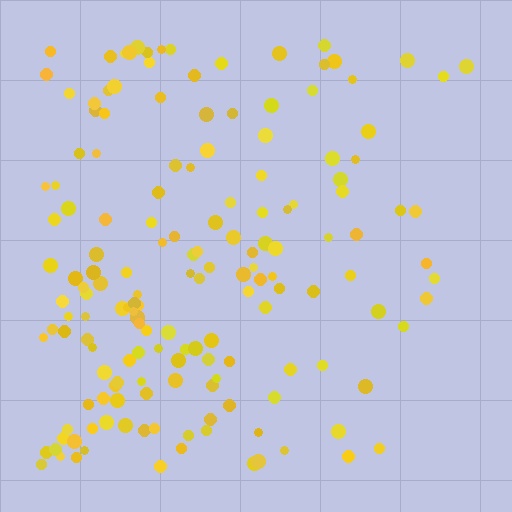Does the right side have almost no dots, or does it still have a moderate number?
Still a moderate number, just noticeably fewer than the left.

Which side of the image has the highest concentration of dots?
The left.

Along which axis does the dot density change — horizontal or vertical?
Horizontal.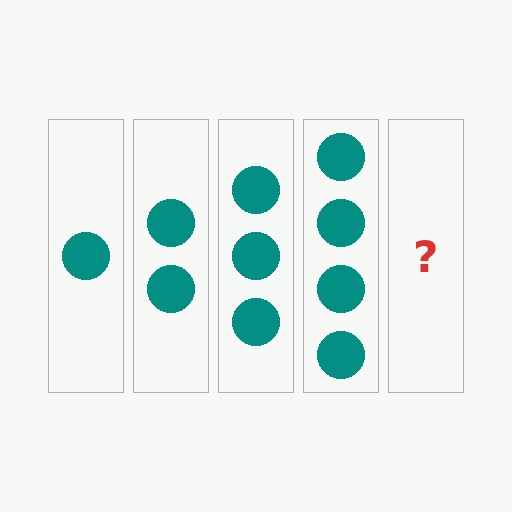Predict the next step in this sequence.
The next step is 5 circles.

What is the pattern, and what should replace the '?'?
The pattern is that each step adds one more circle. The '?' should be 5 circles.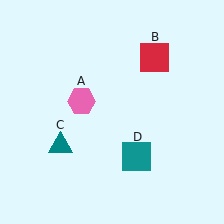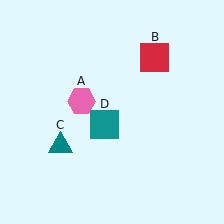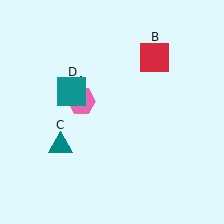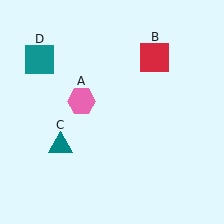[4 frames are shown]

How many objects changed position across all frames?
1 object changed position: teal square (object D).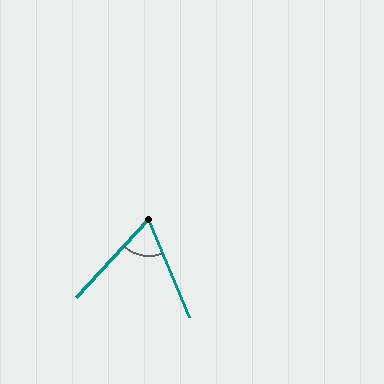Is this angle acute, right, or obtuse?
It is acute.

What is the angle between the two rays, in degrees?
Approximately 65 degrees.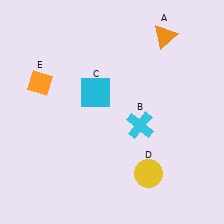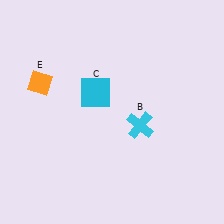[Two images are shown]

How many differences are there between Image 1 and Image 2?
There are 2 differences between the two images.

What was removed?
The orange triangle (A), the yellow circle (D) were removed in Image 2.